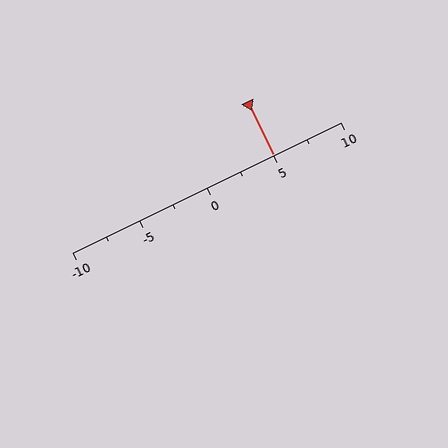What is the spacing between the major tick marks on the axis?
The major ticks are spaced 5 apart.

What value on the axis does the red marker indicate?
The marker indicates approximately 5.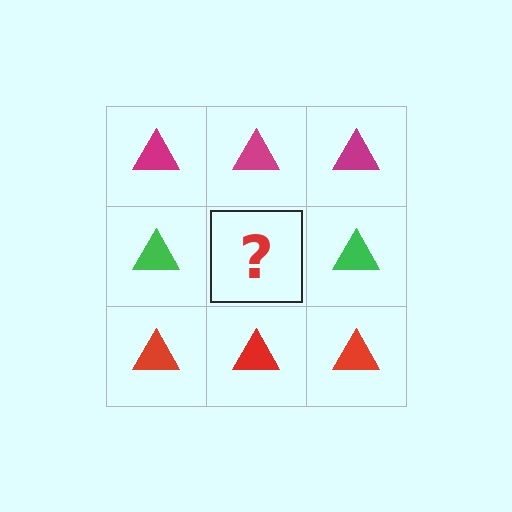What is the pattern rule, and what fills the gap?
The rule is that each row has a consistent color. The gap should be filled with a green triangle.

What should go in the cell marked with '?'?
The missing cell should contain a green triangle.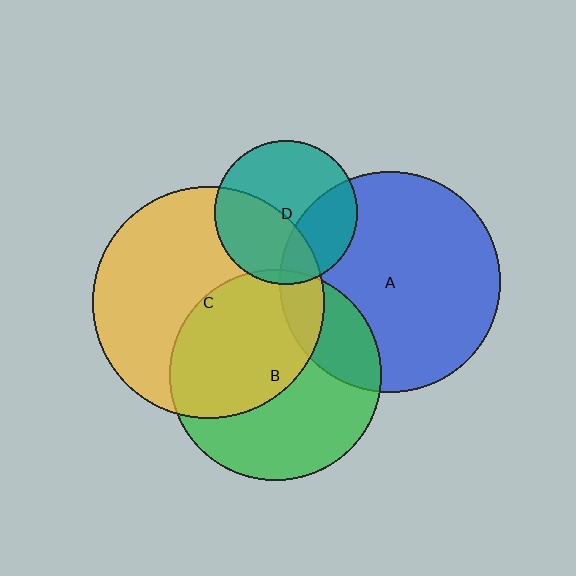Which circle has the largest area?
Circle C (yellow).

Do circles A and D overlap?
Yes.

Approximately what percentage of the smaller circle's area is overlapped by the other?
Approximately 30%.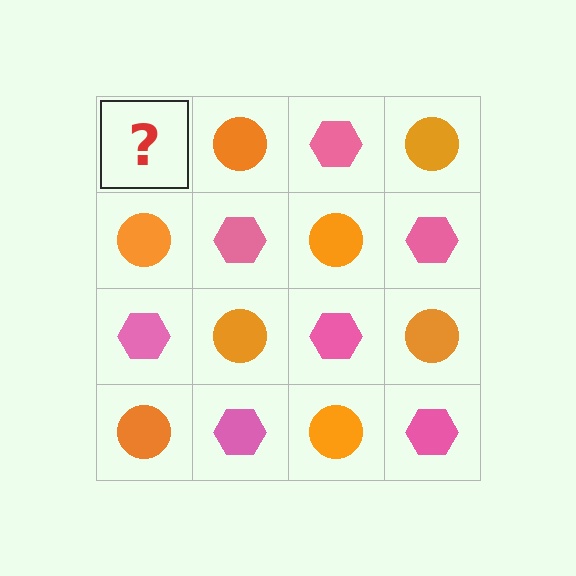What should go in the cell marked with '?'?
The missing cell should contain a pink hexagon.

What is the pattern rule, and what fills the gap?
The rule is that it alternates pink hexagon and orange circle in a checkerboard pattern. The gap should be filled with a pink hexagon.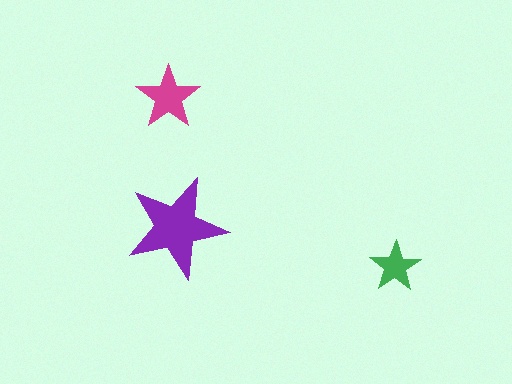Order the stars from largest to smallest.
the purple one, the magenta one, the green one.